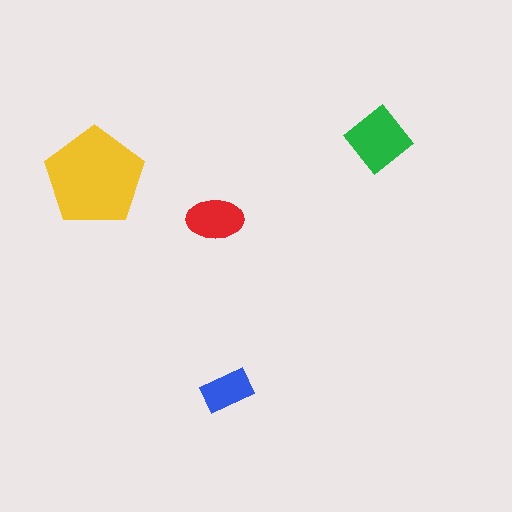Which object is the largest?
The yellow pentagon.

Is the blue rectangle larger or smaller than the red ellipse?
Smaller.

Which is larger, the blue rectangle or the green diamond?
The green diamond.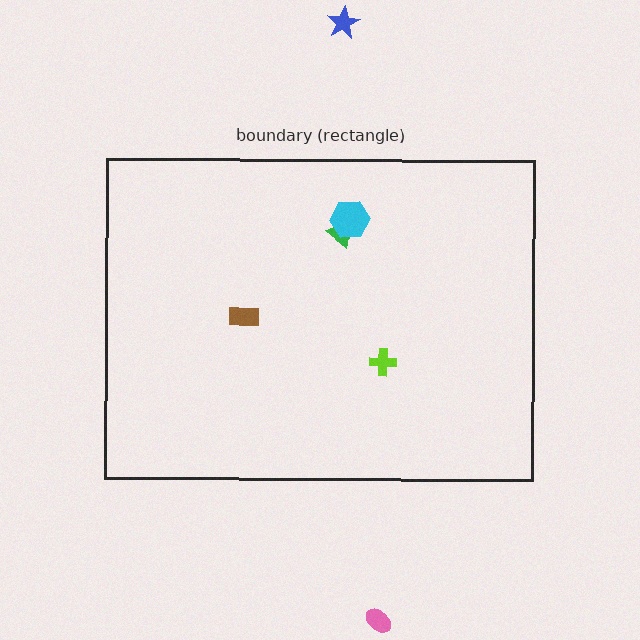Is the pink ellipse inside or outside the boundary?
Outside.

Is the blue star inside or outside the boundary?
Outside.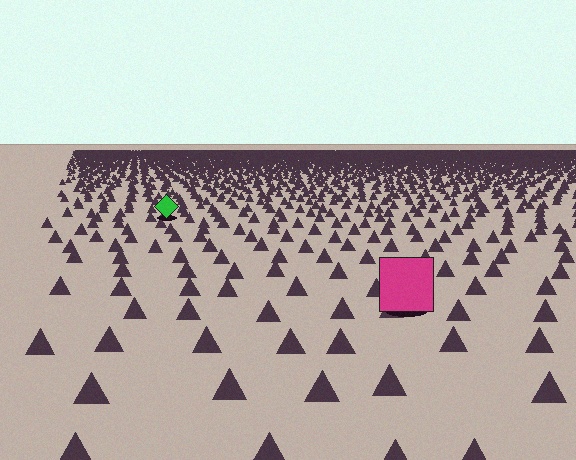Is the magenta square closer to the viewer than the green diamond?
Yes. The magenta square is closer — you can tell from the texture gradient: the ground texture is coarser near it.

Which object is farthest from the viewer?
The green diamond is farthest from the viewer. It appears smaller and the ground texture around it is denser.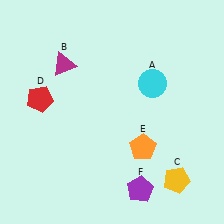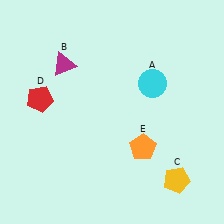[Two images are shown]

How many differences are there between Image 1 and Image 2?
There is 1 difference between the two images.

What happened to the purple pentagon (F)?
The purple pentagon (F) was removed in Image 2. It was in the bottom-right area of Image 1.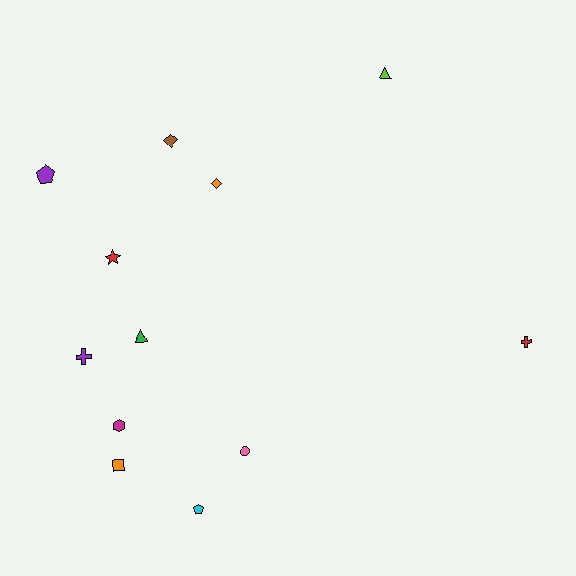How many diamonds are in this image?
There are 2 diamonds.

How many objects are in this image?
There are 12 objects.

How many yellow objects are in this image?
There are no yellow objects.